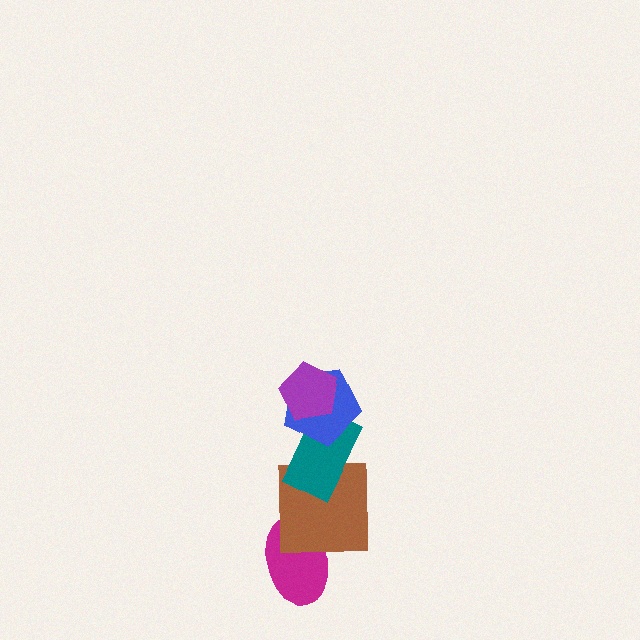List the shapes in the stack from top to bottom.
From top to bottom: the purple pentagon, the blue pentagon, the teal rectangle, the brown square, the magenta ellipse.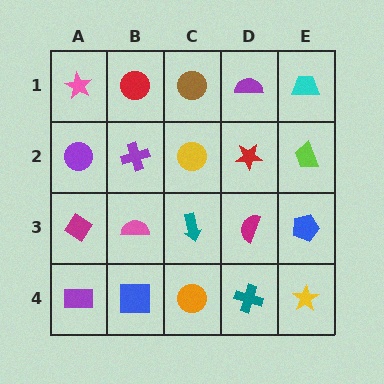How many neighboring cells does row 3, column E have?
3.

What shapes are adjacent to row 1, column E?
A lime trapezoid (row 2, column E), a purple semicircle (row 1, column D).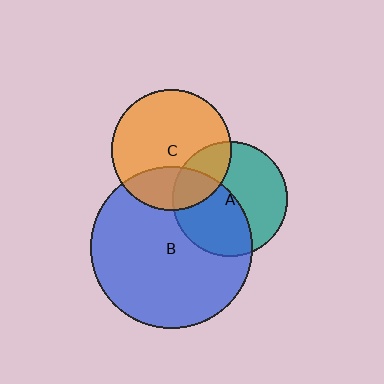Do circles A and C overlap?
Yes.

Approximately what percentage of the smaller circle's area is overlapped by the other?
Approximately 25%.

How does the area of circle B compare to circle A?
Approximately 2.0 times.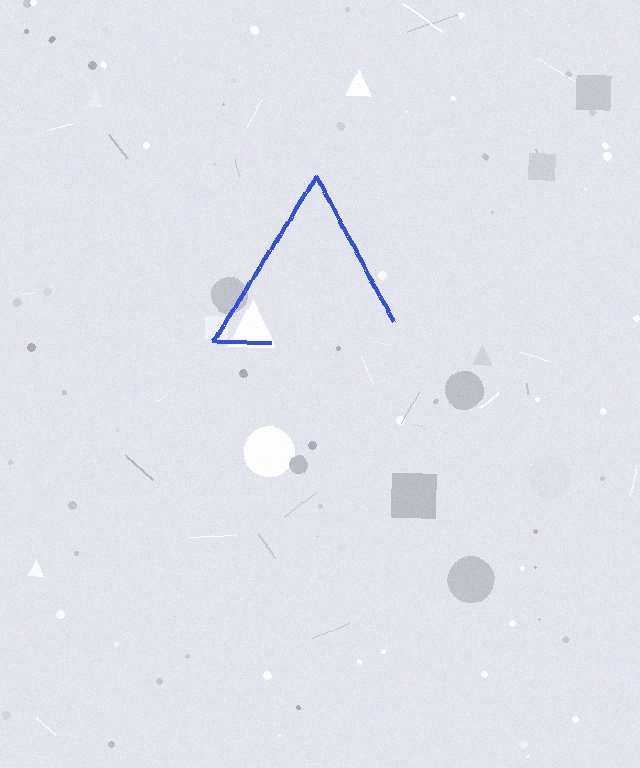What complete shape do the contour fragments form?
The contour fragments form a triangle.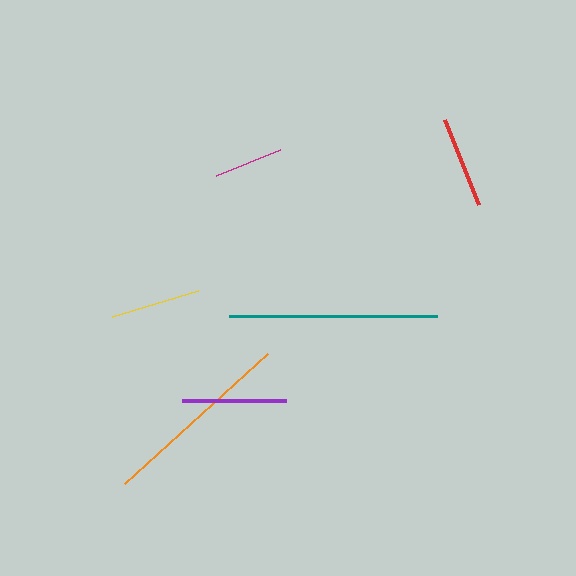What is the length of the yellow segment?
The yellow segment is approximately 89 pixels long.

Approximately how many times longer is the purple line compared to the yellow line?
The purple line is approximately 1.2 times the length of the yellow line.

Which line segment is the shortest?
The magenta line is the shortest at approximately 69 pixels.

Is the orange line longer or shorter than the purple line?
The orange line is longer than the purple line.